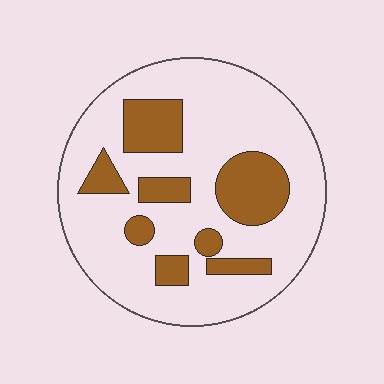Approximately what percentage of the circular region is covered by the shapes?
Approximately 25%.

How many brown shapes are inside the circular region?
8.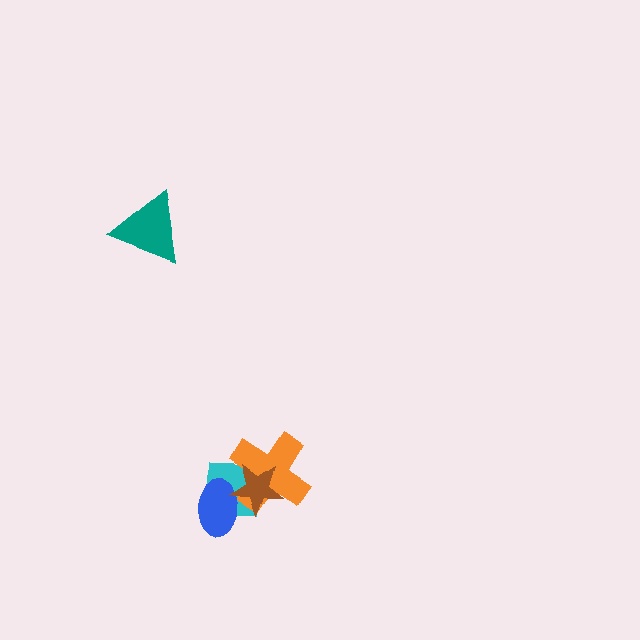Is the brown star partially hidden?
No, no other shape covers it.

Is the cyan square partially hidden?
Yes, it is partially covered by another shape.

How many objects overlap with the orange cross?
3 objects overlap with the orange cross.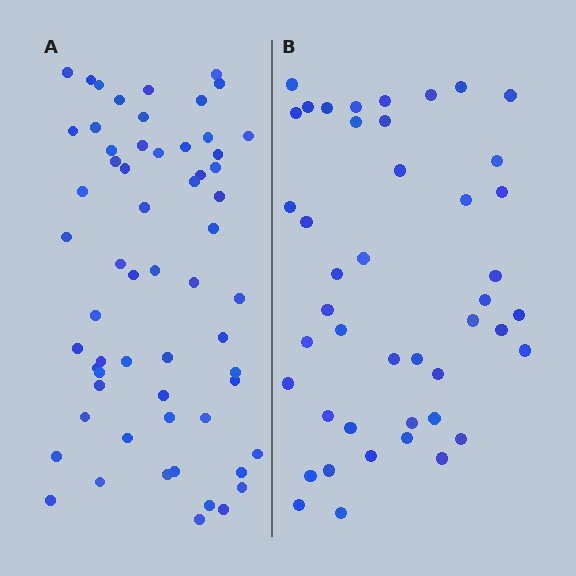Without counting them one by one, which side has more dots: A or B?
Region A (the left region) has more dots.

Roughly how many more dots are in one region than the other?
Region A has approximately 15 more dots than region B.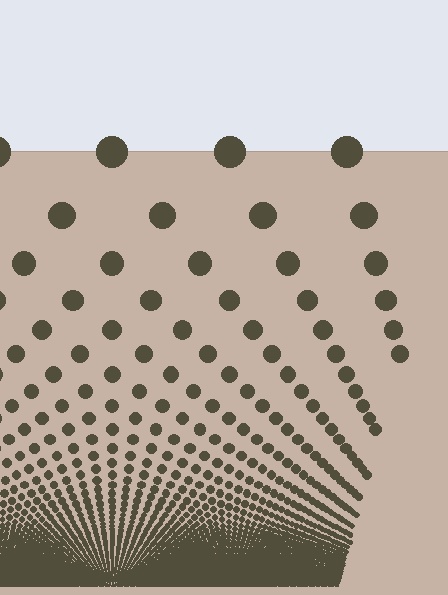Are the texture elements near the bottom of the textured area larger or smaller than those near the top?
Smaller. The gradient is inverted — elements near the bottom are smaller and denser.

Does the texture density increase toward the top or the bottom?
Density increases toward the bottom.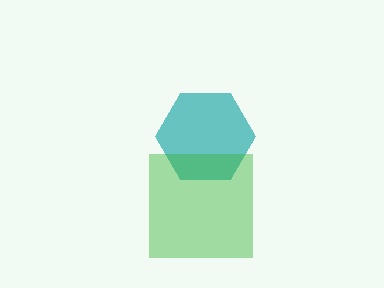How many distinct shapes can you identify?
There are 2 distinct shapes: a teal hexagon, a green square.